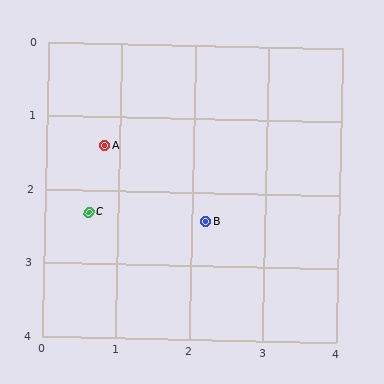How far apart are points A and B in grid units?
Points A and B are about 1.7 grid units apart.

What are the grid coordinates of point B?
Point B is at approximately (2.2, 2.4).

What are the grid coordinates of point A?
Point A is at approximately (0.8, 1.4).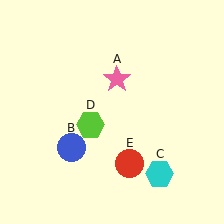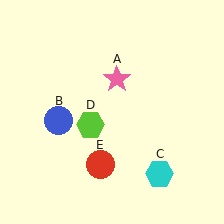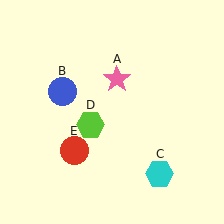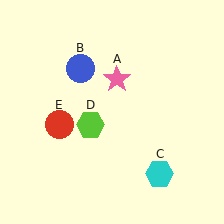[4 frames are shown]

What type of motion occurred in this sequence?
The blue circle (object B), red circle (object E) rotated clockwise around the center of the scene.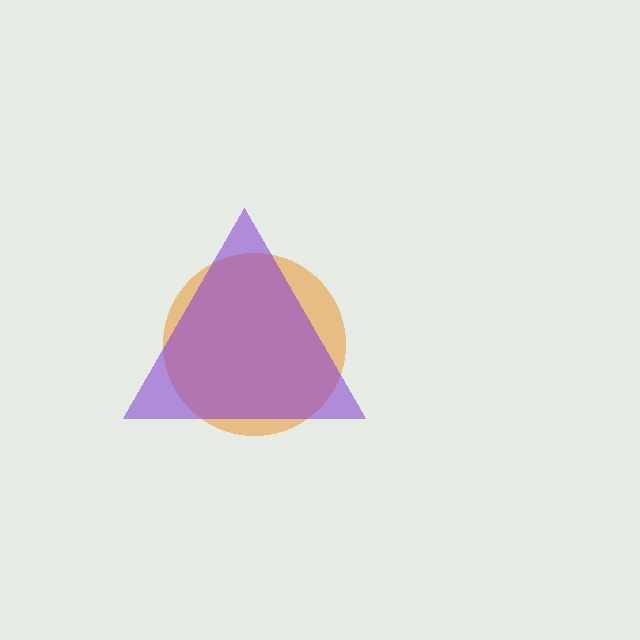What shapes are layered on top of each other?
The layered shapes are: an orange circle, a purple triangle.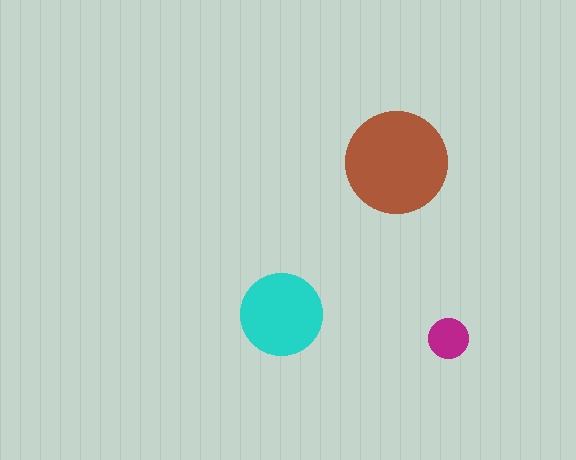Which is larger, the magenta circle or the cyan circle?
The cyan one.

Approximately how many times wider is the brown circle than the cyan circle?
About 1.5 times wider.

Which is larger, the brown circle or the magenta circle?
The brown one.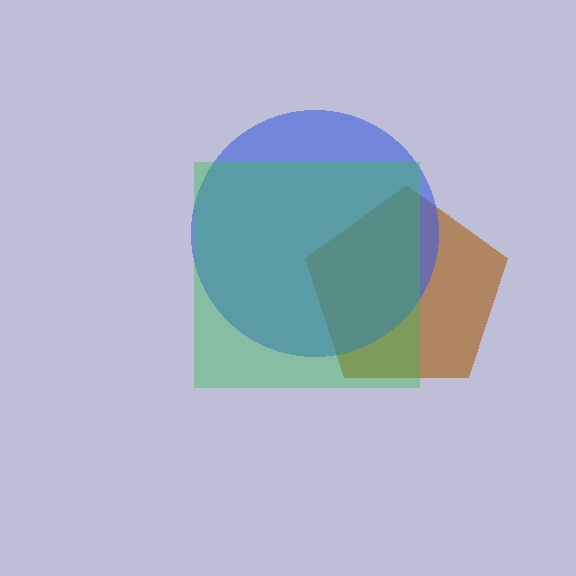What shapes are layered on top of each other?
The layered shapes are: a brown pentagon, a blue circle, a green square.